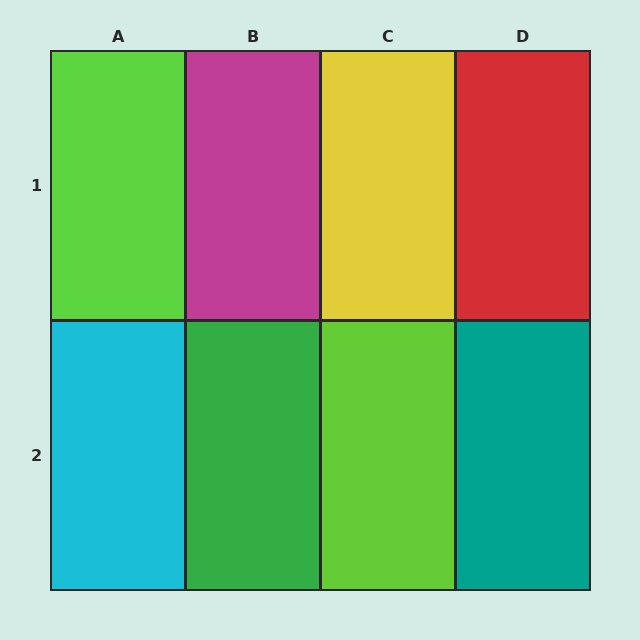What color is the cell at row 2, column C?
Lime.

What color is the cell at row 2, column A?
Cyan.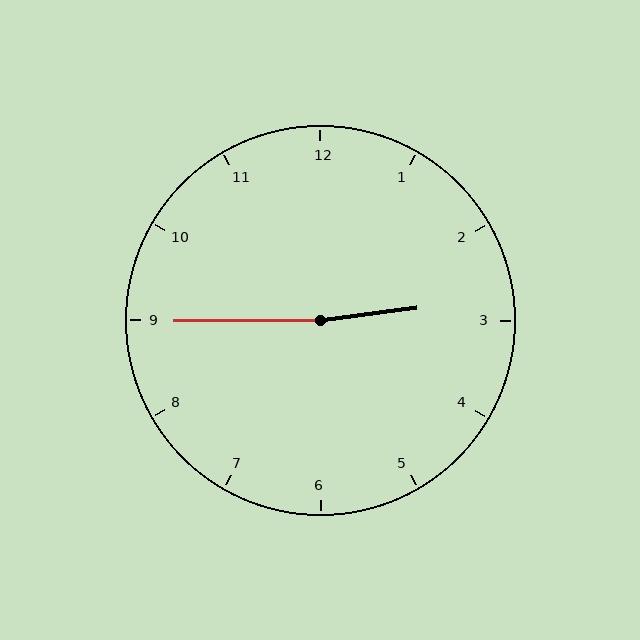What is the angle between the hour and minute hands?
Approximately 172 degrees.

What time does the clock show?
2:45.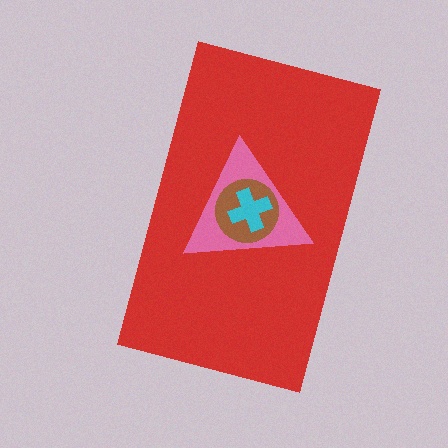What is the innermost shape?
The cyan cross.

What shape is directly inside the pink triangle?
The brown circle.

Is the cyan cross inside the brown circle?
Yes.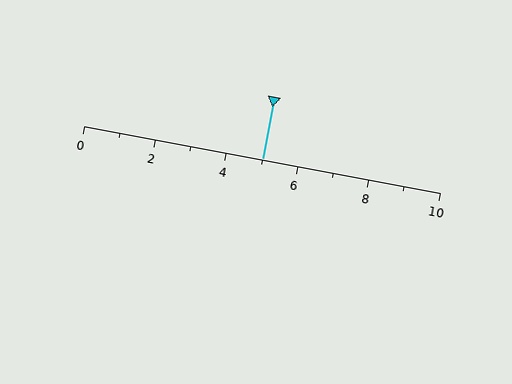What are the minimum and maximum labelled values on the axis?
The axis runs from 0 to 10.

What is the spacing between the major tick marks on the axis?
The major ticks are spaced 2 apart.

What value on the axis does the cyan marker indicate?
The marker indicates approximately 5.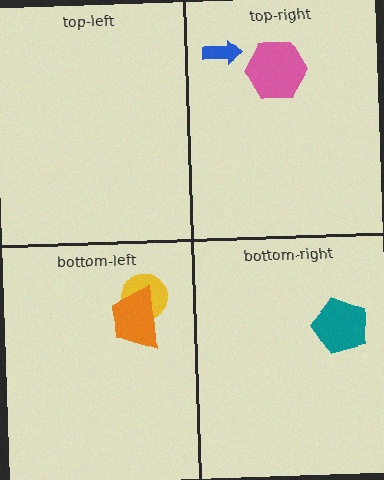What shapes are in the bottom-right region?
The teal pentagon.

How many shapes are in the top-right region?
2.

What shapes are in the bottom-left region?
The yellow circle, the orange trapezoid.